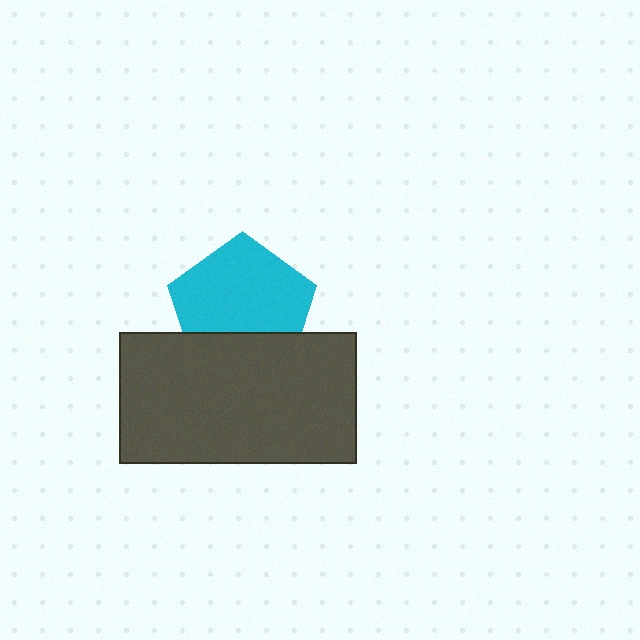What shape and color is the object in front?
The object in front is a dark gray rectangle.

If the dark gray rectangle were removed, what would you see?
You would see the complete cyan pentagon.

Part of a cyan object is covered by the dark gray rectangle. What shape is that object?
It is a pentagon.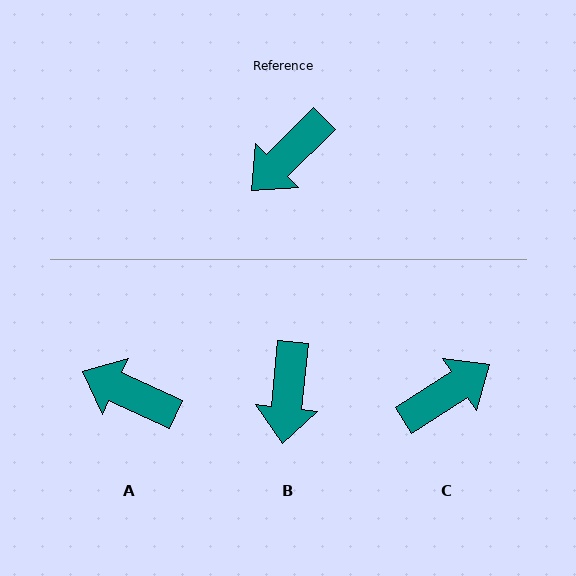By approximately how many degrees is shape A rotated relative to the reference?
Approximately 69 degrees clockwise.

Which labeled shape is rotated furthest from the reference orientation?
C, about 168 degrees away.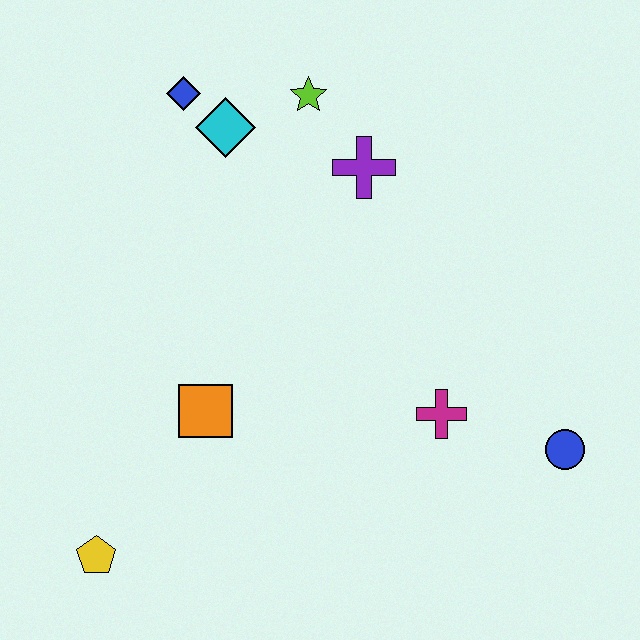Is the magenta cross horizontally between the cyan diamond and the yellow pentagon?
No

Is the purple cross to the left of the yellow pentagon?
No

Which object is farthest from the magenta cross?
The blue diamond is farthest from the magenta cross.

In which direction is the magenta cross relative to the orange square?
The magenta cross is to the right of the orange square.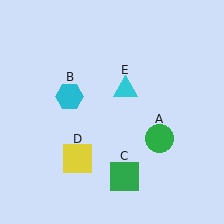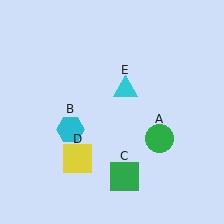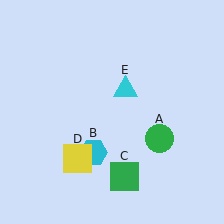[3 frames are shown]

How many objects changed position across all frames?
1 object changed position: cyan hexagon (object B).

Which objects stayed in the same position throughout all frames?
Green circle (object A) and green square (object C) and yellow square (object D) and cyan triangle (object E) remained stationary.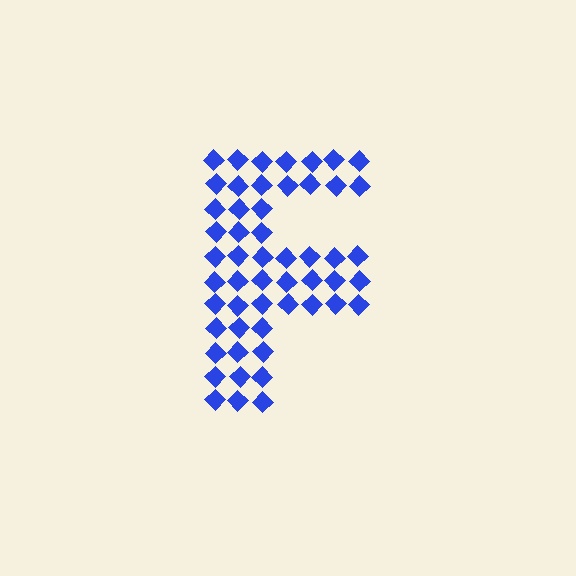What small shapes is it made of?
It is made of small diamonds.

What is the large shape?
The large shape is the letter F.